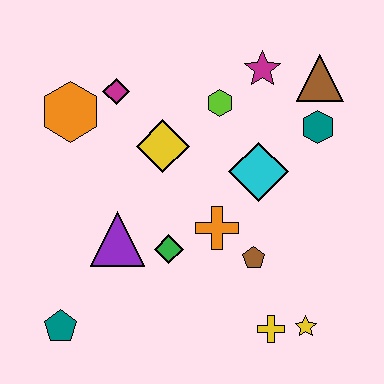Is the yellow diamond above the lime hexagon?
No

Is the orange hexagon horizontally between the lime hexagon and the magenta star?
No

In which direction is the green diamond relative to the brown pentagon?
The green diamond is to the left of the brown pentagon.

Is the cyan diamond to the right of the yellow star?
No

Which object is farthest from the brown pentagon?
The orange hexagon is farthest from the brown pentagon.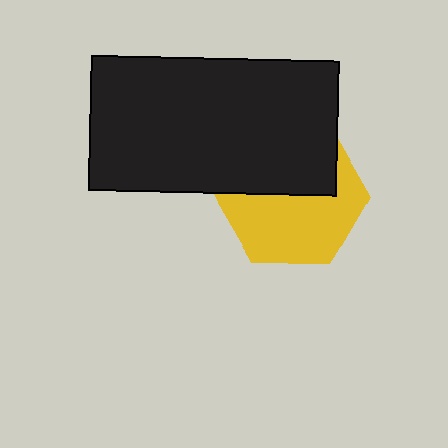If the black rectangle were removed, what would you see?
You would see the complete yellow hexagon.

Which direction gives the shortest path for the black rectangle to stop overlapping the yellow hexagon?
Moving up gives the shortest separation.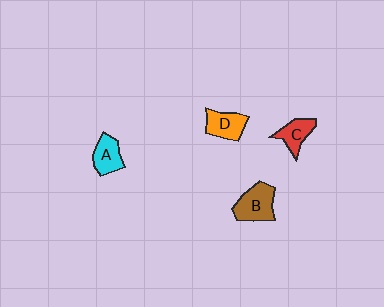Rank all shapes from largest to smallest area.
From largest to smallest: B (brown), D (orange), A (cyan), C (red).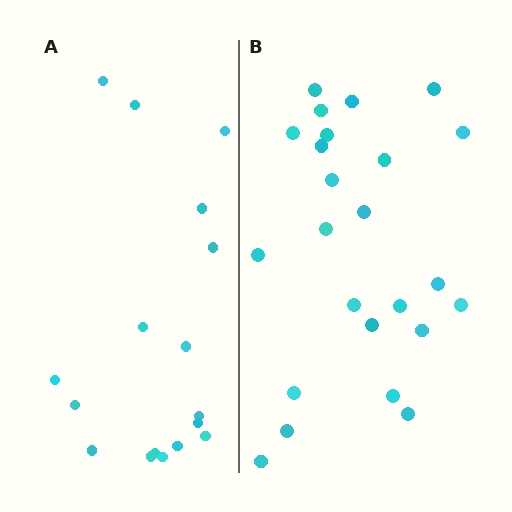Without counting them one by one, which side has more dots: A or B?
Region B (the right region) has more dots.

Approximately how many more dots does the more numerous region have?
Region B has roughly 8 or so more dots than region A.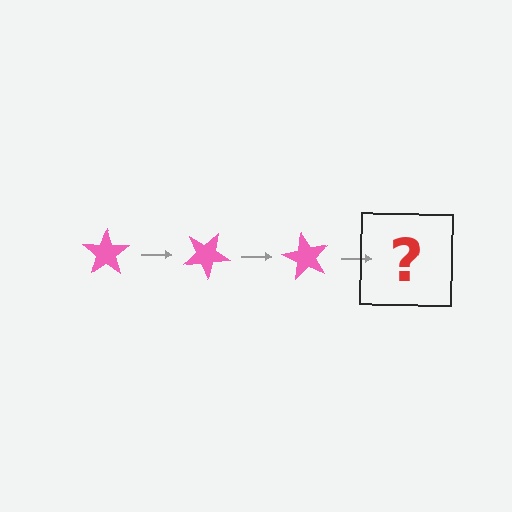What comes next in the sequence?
The next element should be a pink star rotated 90 degrees.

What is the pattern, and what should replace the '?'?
The pattern is that the star rotates 30 degrees each step. The '?' should be a pink star rotated 90 degrees.